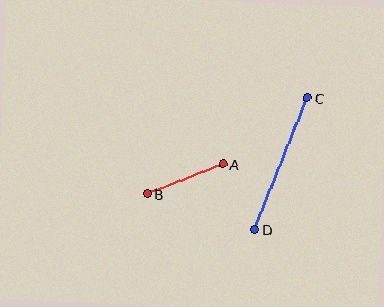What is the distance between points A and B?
The distance is approximately 81 pixels.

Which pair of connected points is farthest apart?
Points C and D are farthest apart.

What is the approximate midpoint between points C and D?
The midpoint is at approximately (281, 164) pixels.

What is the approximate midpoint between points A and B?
The midpoint is at approximately (185, 179) pixels.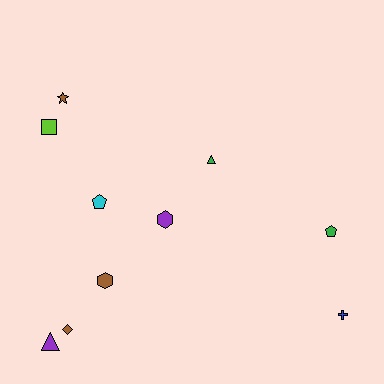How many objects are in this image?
There are 10 objects.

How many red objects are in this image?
There are no red objects.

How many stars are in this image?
There is 1 star.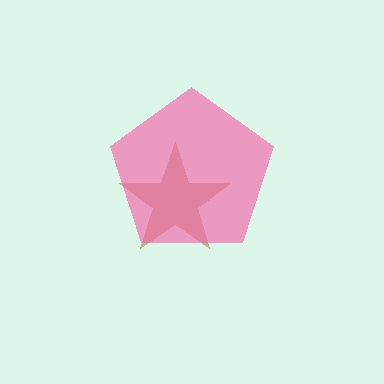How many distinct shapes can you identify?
There are 2 distinct shapes: a brown star, a pink pentagon.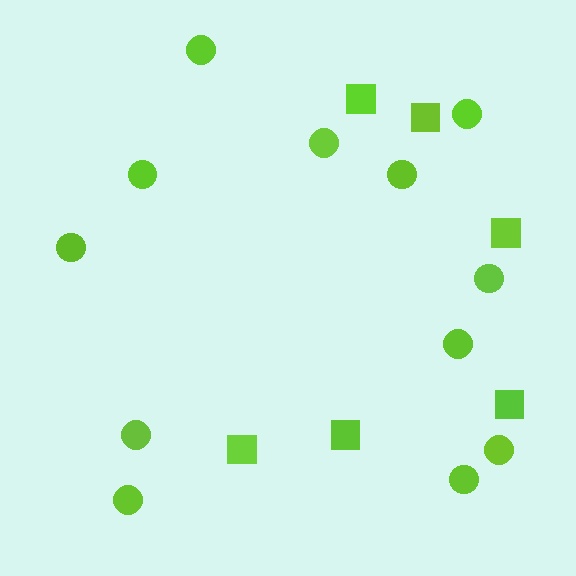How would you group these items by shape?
There are 2 groups: one group of circles (12) and one group of squares (6).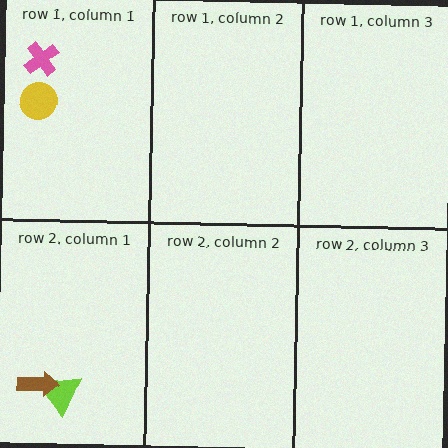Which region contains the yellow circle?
The row 1, column 1 region.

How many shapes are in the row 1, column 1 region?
2.